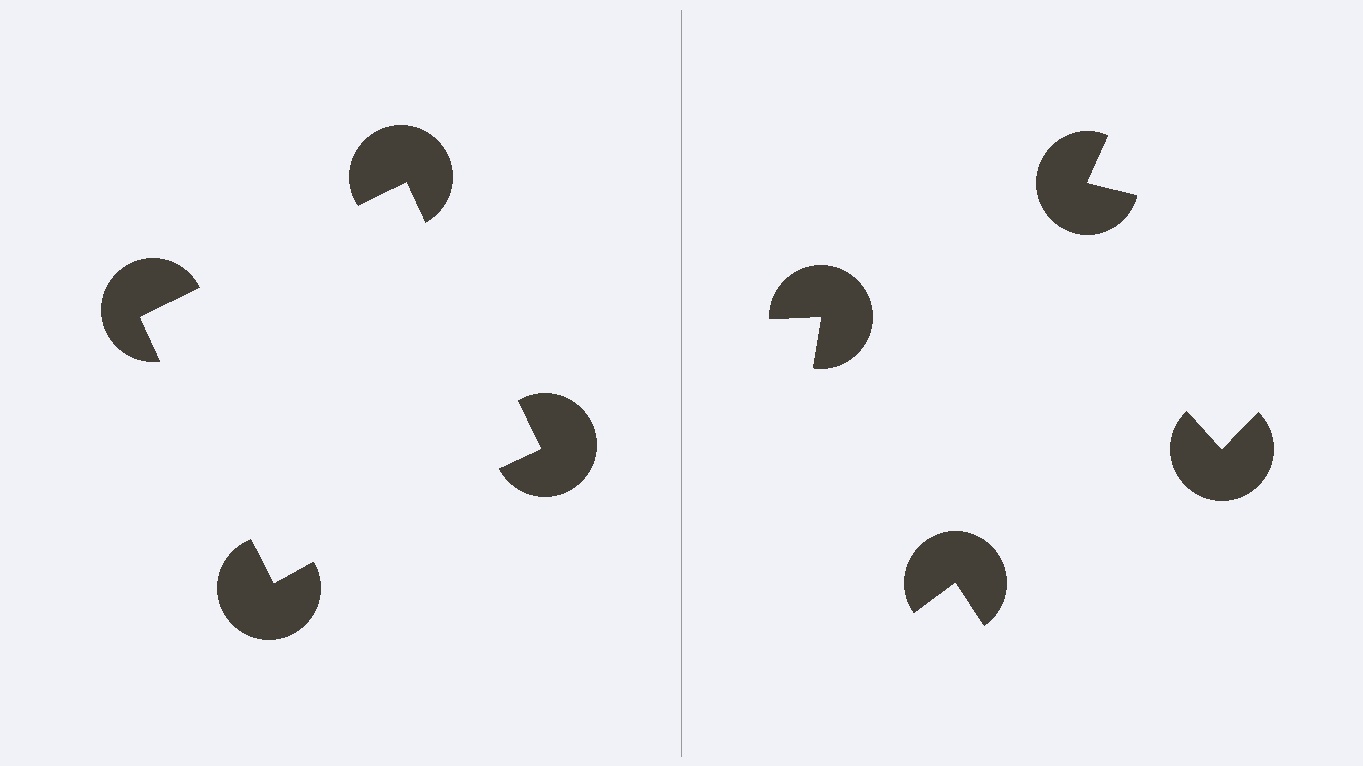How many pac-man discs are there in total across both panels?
8 — 4 on each side.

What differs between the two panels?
The pac-man discs are positioned identically on both sides; only the wedge orientations differ. On the left they align to a square; on the right they are misaligned.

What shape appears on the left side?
An illusory square.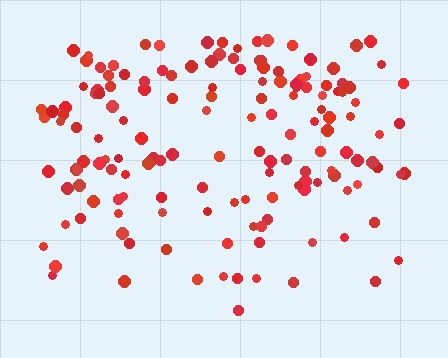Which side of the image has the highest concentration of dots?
The top.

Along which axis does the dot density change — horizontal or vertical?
Vertical.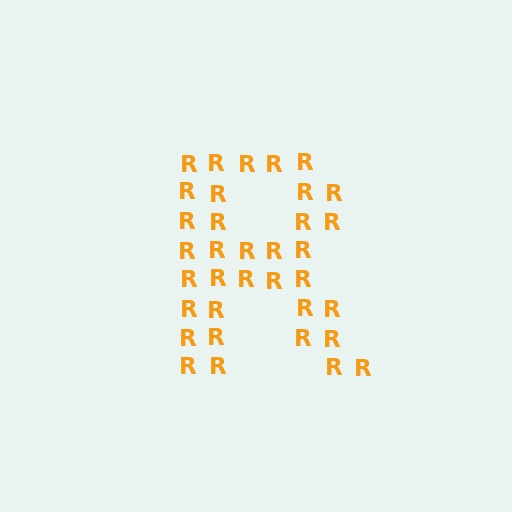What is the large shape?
The large shape is the letter R.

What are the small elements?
The small elements are letter R's.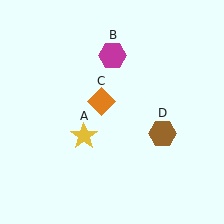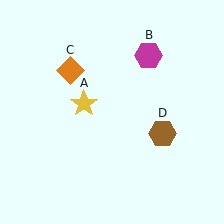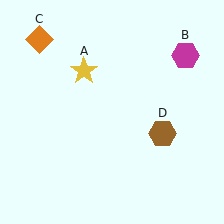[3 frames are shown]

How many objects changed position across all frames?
3 objects changed position: yellow star (object A), magenta hexagon (object B), orange diamond (object C).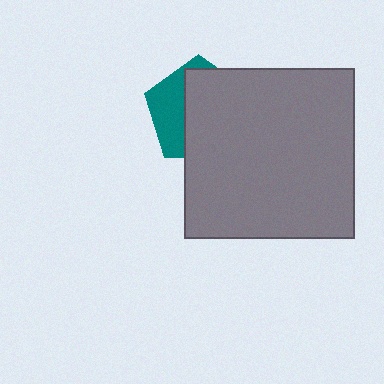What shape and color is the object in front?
The object in front is a gray square.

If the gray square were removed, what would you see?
You would see the complete teal pentagon.